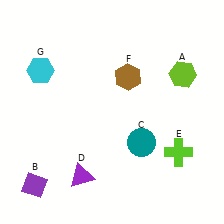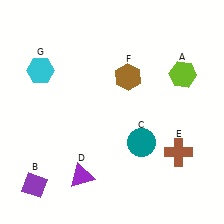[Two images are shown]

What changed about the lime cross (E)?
In Image 1, E is lime. In Image 2, it changed to brown.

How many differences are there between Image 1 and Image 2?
There is 1 difference between the two images.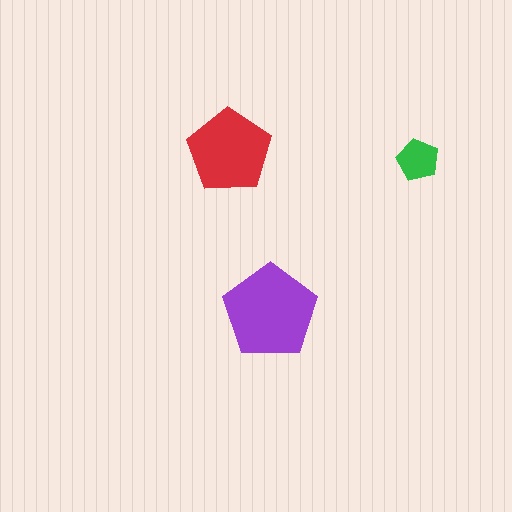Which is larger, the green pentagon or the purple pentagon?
The purple one.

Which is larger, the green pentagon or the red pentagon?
The red one.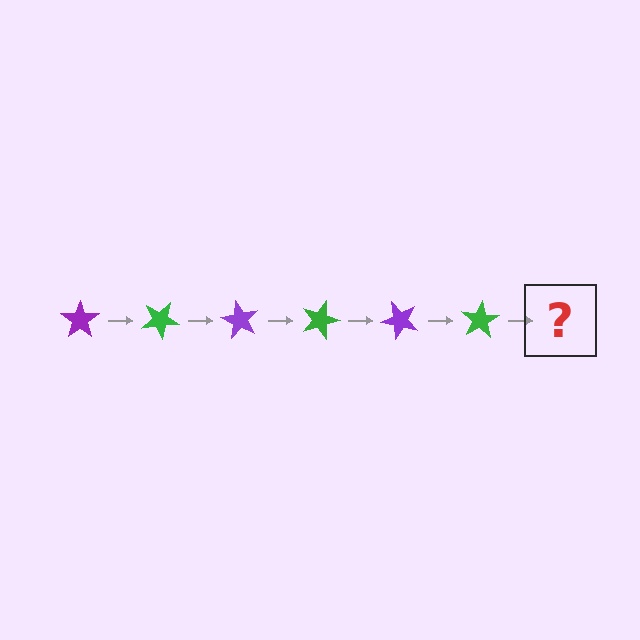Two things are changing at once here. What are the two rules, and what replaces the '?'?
The two rules are that it rotates 30 degrees each step and the color cycles through purple and green. The '?' should be a purple star, rotated 180 degrees from the start.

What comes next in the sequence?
The next element should be a purple star, rotated 180 degrees from the start.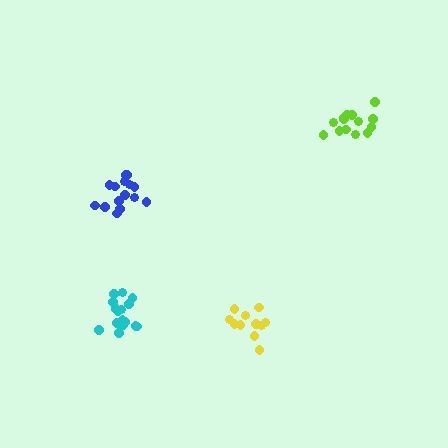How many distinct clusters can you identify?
There are 4 distinct clusters.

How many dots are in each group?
Group 1: 17 dots, Group 2: 15 dots, Group 3: 15 dots, Group 4: 11 dots (58 total).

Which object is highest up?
The lime cluster is topmost.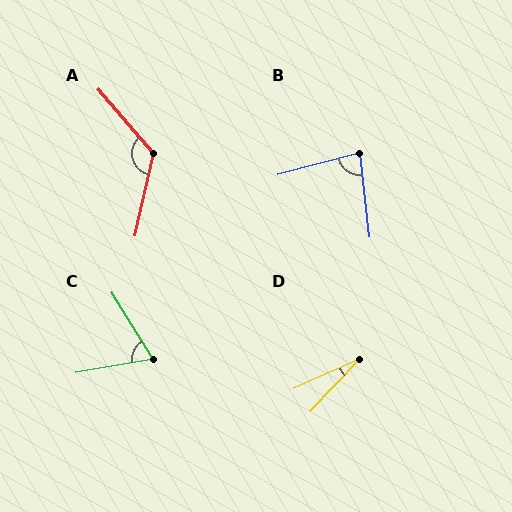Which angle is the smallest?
D, at approximately 22 degrees.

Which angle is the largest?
A, at approximately 127 degrees.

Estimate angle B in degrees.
Approximately 81 degrees.